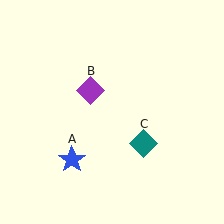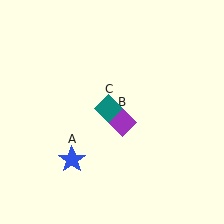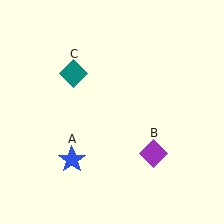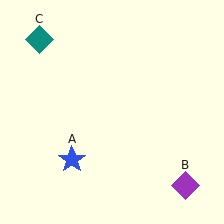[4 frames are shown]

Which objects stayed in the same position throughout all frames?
Blue star (object A) remained stationary.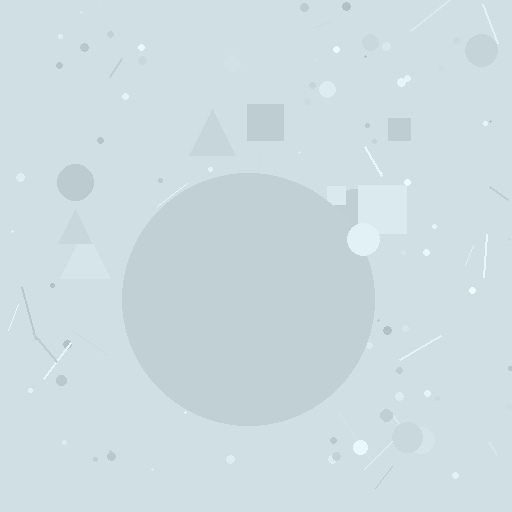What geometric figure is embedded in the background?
A circle is embedded in the background.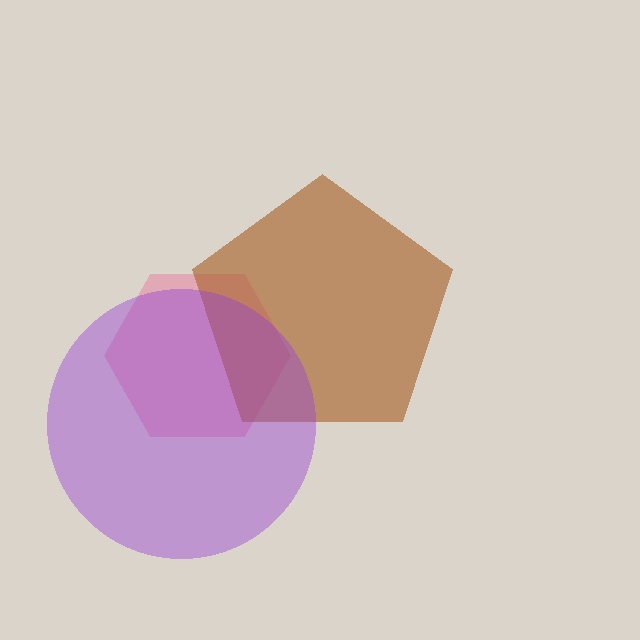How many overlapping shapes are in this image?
There are 3 overlapping shapes in the image.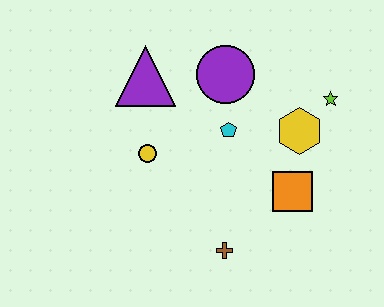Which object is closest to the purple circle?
The cyan pentagon is closest to the purple circle.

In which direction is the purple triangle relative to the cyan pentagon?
The purple triangle is to the left of the cyan pentagon.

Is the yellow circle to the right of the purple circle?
No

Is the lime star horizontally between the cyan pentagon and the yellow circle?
No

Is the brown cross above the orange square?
No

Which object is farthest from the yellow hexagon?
The purple triangle is farthest from the yellow hexagon.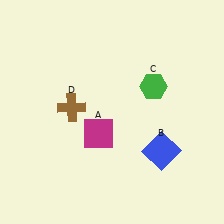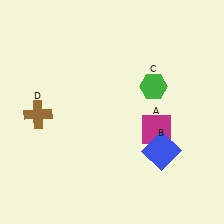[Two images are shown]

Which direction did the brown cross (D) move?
The brown cross (D) moved left.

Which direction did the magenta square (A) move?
The magenta square (A) moved right.